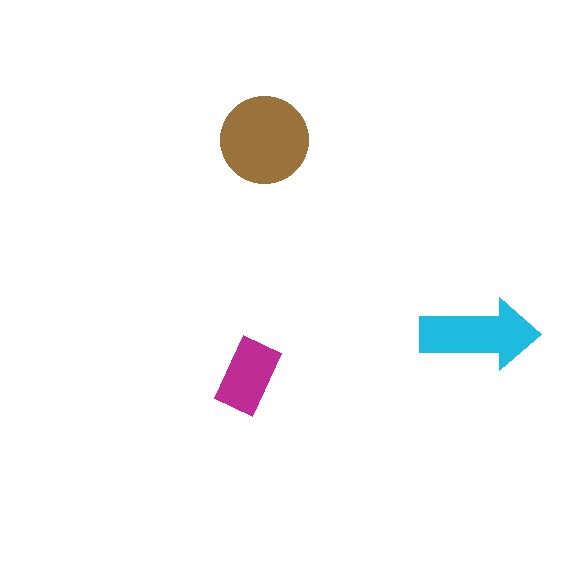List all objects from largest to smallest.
The brown circle, the cyan arrow, the magenta rectangle.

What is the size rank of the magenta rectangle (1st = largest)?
3rd.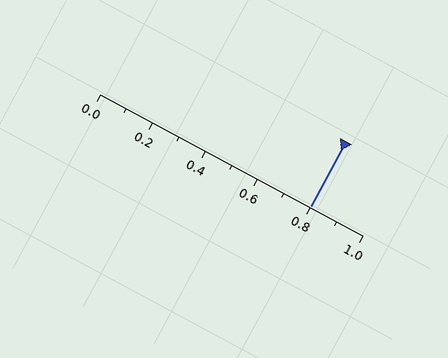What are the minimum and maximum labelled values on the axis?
The axis runs from 0.0 to 1.0.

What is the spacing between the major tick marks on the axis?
The major ticks are spaced 0.2 apart.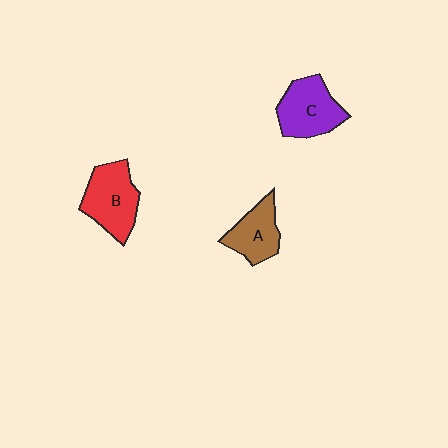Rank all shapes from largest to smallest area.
From largest to smallest: B (red), C (purple), A (brown).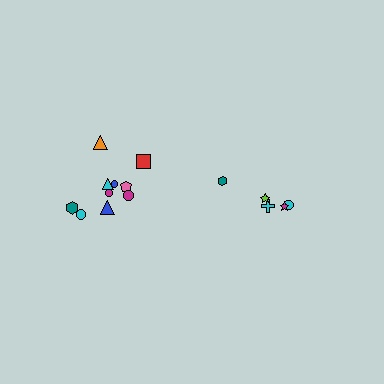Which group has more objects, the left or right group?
The left group.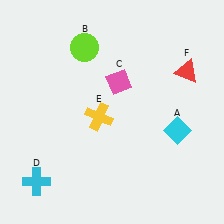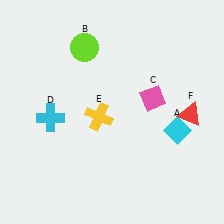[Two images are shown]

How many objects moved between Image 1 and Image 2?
3 objects moved between the two images.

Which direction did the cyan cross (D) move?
The cyan cross (D) moved up.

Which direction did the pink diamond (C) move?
The pink diamond (C) moved right.